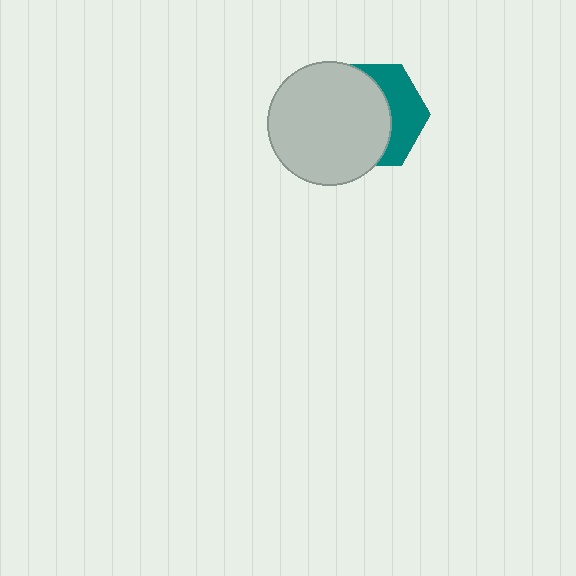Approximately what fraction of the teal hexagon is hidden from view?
Roughly 62% of the teal hexagon is hidden behind the light gray circle.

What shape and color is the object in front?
The object in front is a light gray circle.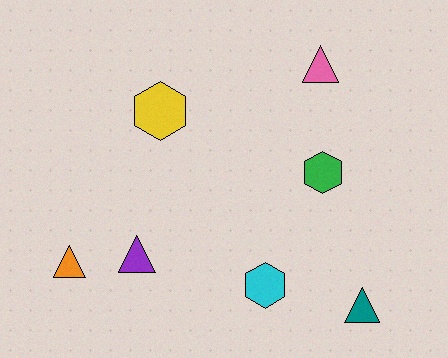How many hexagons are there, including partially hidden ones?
There are 3 hexagons.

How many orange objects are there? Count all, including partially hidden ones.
There is 1 orange object.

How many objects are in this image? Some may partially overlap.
There are 7 objects.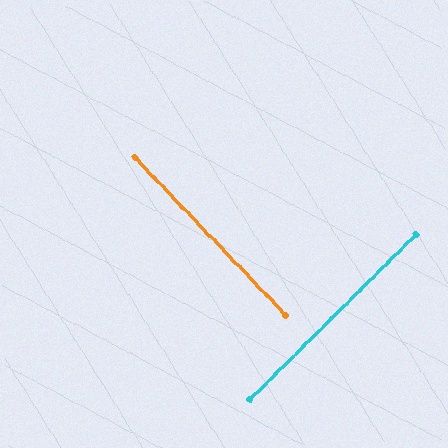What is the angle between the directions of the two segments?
Approximately 89 degrees.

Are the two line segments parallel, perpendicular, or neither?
Perpendicular — they meet at approximately 89°.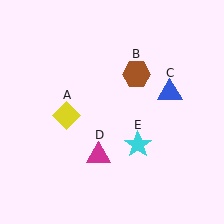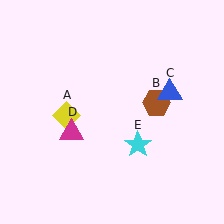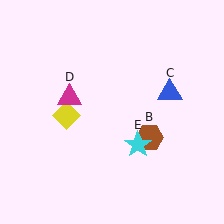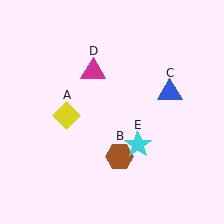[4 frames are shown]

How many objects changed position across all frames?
2 objects changed position: brown hexagon (object B), magenta triangle (object D).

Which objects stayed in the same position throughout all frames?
Yellow diamond (object A) and blue triangle (object C) and cyan star (object E) remained stationary.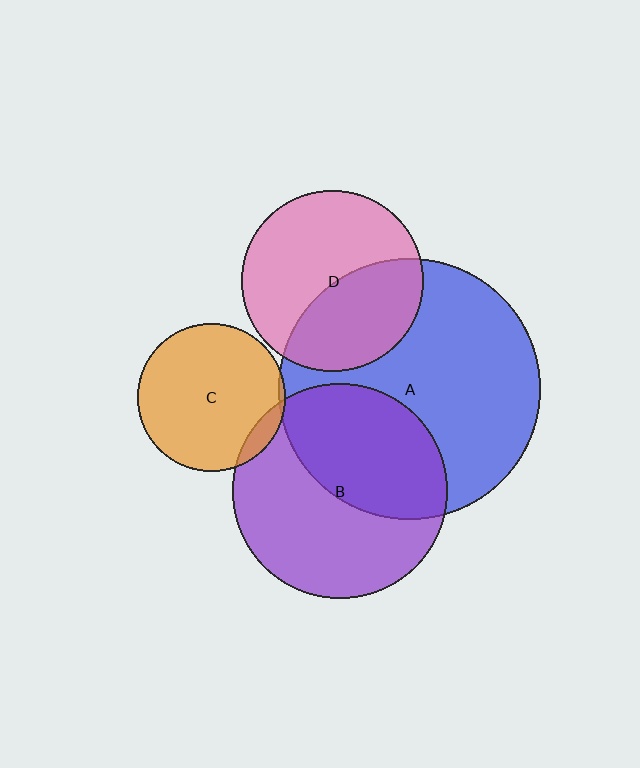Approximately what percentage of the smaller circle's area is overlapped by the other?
Approximately 40%.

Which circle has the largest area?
Circle A (blue).